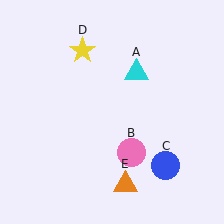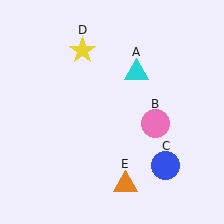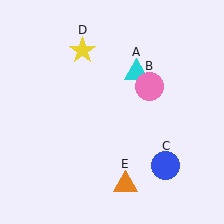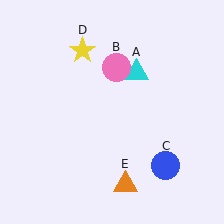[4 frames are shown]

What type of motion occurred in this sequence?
The pink circle (object B) rotated counterclockwise around the center of the scene.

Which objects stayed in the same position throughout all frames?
Cyan triangle (object A) and blue circle (object C) and yellow star (object D) and orange triangle (object E) remained stationary.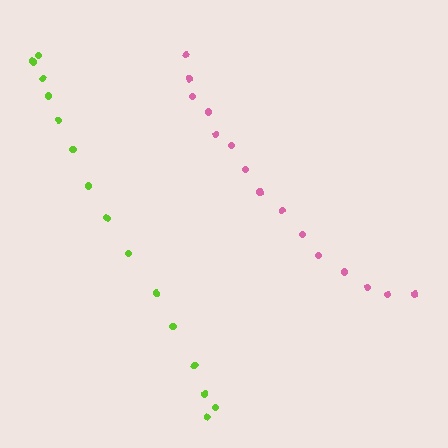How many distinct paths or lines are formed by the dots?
There are 2 distinct paths.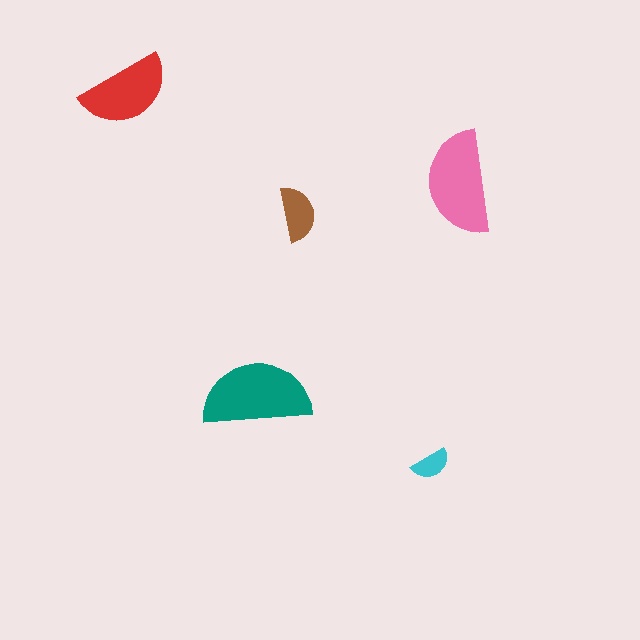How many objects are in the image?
There are 5 objects in the image.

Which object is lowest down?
The cyan semicircle is bottommost.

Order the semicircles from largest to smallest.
the teal one, the pink one, the red one, the brown one, the cyan one.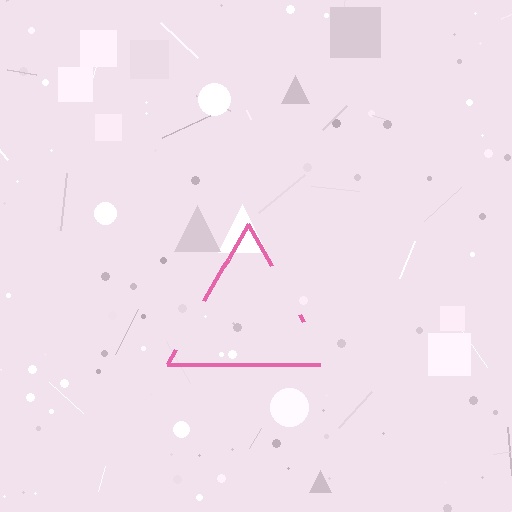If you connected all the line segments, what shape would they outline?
They would outline a triangle.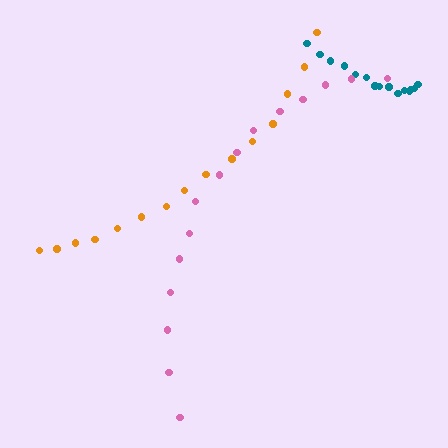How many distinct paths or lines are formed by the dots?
There are 3 distinct paths.